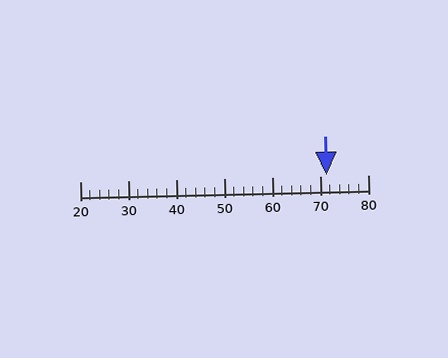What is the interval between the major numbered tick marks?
The major tick marks are spaced 10 units apart.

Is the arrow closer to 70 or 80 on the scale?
The arrow is closer to 70.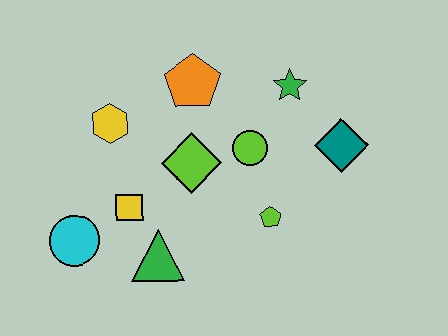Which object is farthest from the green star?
The cyan circle is farthest from the green star.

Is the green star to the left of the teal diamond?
Yes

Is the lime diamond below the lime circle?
Yes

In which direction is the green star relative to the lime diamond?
The green star is to the right of the lime diamond.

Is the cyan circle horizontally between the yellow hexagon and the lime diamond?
No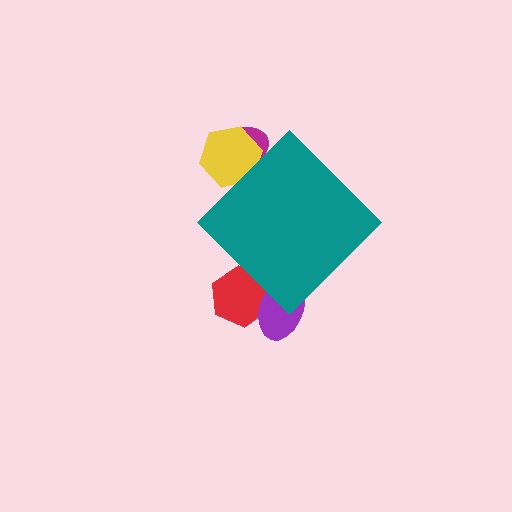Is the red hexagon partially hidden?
Yes, the red hexagon is partially hidden behind the teal diamond.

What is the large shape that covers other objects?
A teal diamond.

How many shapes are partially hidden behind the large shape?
4 shapes are partially hidden.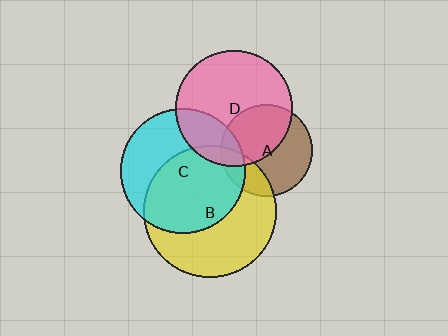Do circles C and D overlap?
Yes.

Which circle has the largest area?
Circle B (yellow).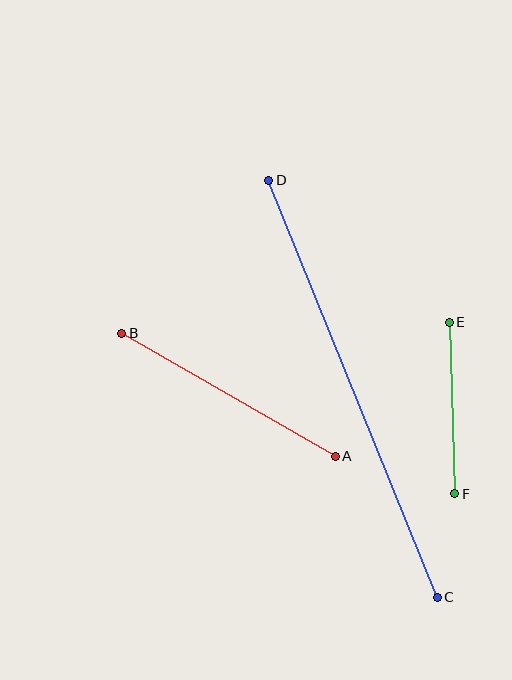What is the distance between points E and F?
The distance is approximately 172 pixels.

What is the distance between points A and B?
The distance is approximately 246 pixels.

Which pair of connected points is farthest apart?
Points C and D are farthest apart.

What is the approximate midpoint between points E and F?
The midpoint is at approximately (452, 408) pixels.